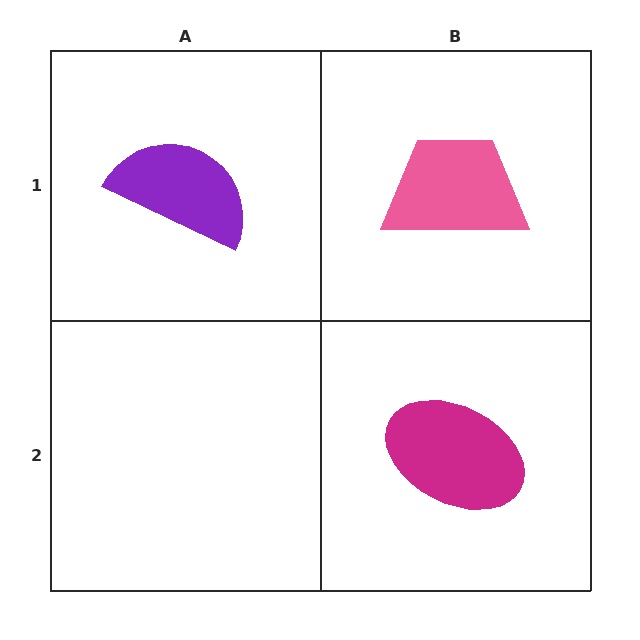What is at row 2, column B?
A magenta ellipse.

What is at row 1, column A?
A purple semicircle.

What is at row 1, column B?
A pink trapezoid.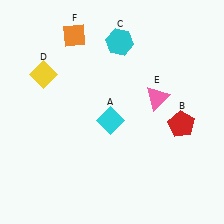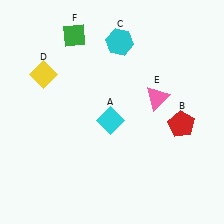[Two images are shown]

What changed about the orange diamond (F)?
In Image 1, F is orange. In Image 2, it changed to green.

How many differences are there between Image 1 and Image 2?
There is 1 difference between the two images.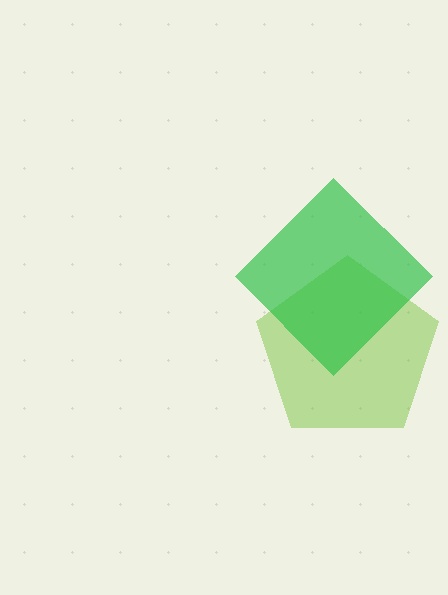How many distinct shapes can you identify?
There are 2 distinct shapes: a lime pentagon, a green diamond.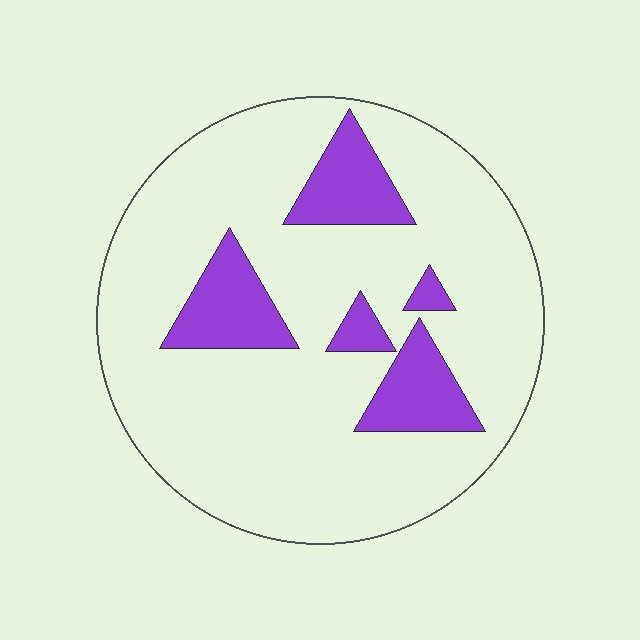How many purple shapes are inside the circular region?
5.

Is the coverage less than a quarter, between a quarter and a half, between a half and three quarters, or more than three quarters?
Less than a quarter.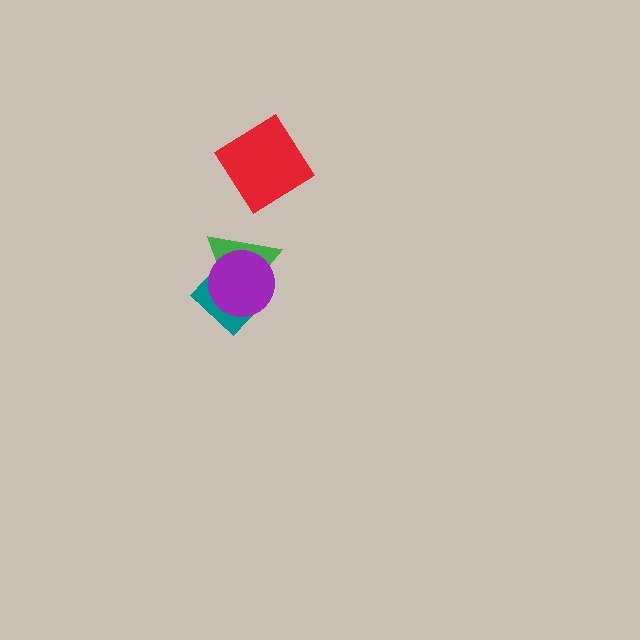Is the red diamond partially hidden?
No, no other shape covers it.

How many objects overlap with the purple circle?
2 objects overlap with the purple circle.